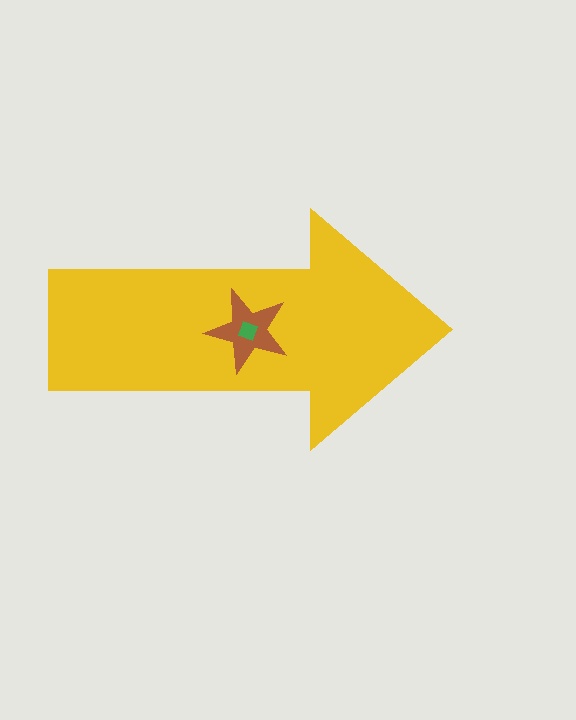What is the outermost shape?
The yellow arrow.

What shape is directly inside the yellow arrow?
The brown star.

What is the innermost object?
The green diamond.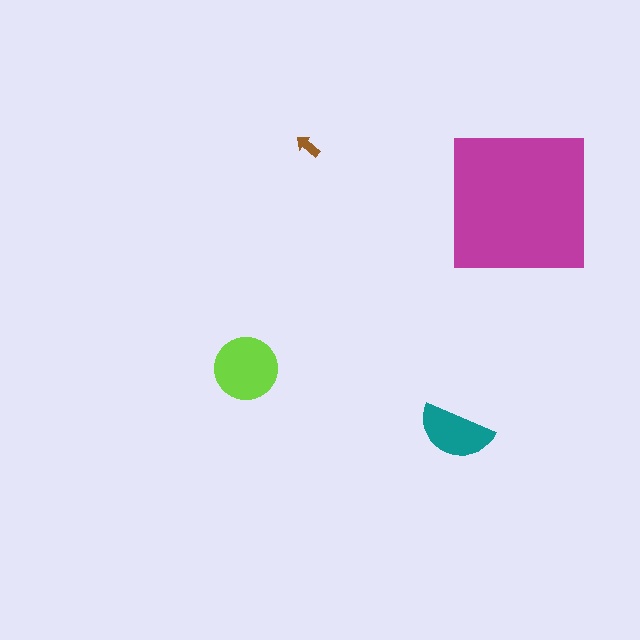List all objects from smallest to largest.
The brown arrow, the teal semicircle, the lime circle, the magenta square.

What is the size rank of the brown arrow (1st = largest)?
4th.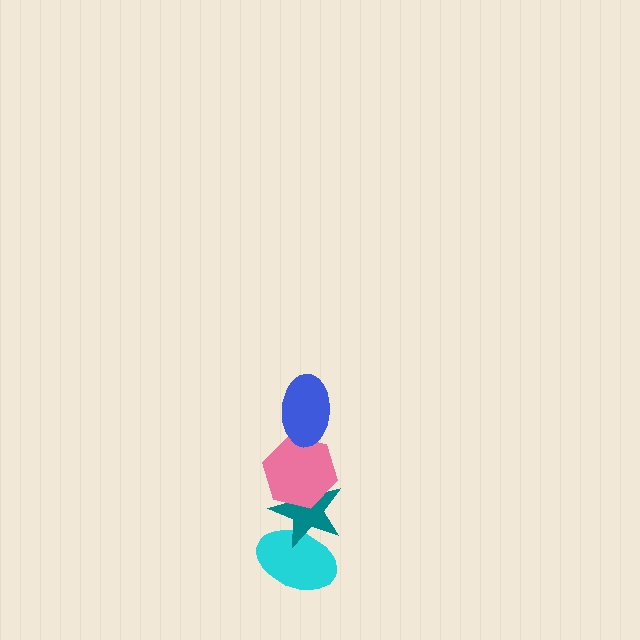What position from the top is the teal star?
The teal star is 3rd from the top.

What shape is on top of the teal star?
The pink hexagon is on top of the teal star.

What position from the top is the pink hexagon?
The pink hexagon is 2nd from the top.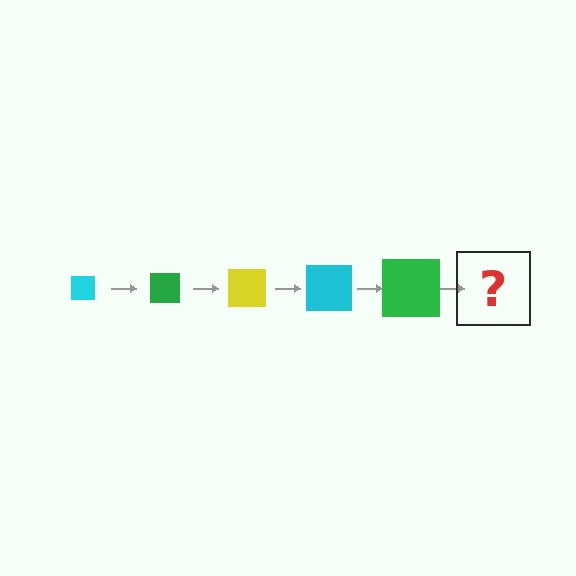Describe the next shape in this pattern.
It should be a yellow square, larger than the previous one.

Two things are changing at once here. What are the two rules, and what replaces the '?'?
The two rules are that the square grows larger each step and the color cycles through cyan, green, and yellow. The '?' should be a yellow square, larger than the previous one.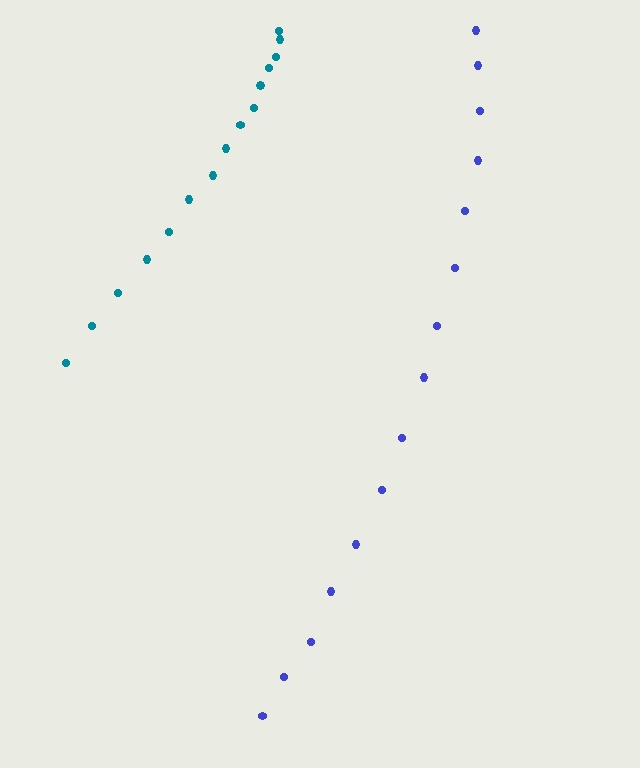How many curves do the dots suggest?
There are 2 distinct paths.